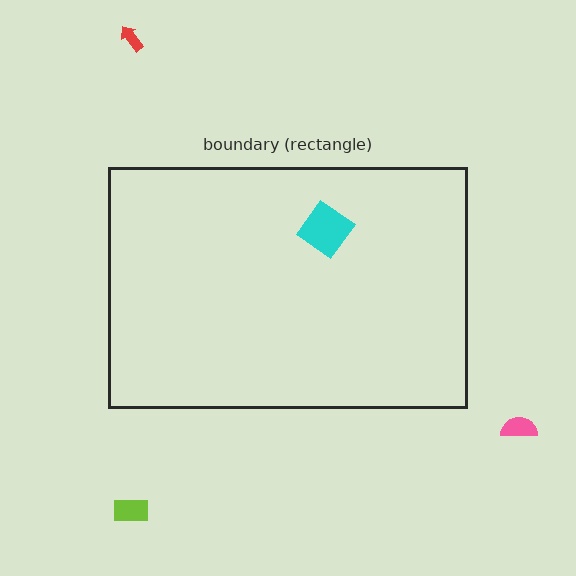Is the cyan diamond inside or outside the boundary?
Inside.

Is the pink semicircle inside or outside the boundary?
Outside.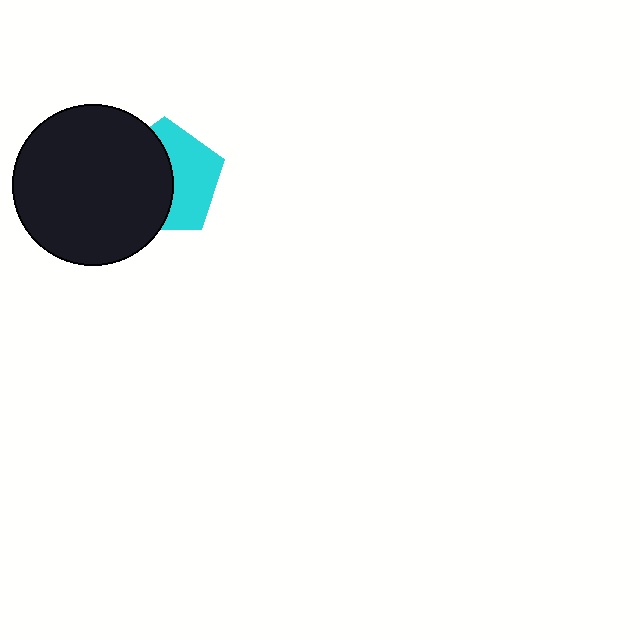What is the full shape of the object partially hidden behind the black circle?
The partially hidden object is a cyan pentagon.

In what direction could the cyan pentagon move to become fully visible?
The cyan pentagon could move right. That would shift it out from behind the black circle entirely.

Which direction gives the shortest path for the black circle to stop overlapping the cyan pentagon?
Moving left gives the shortest separation.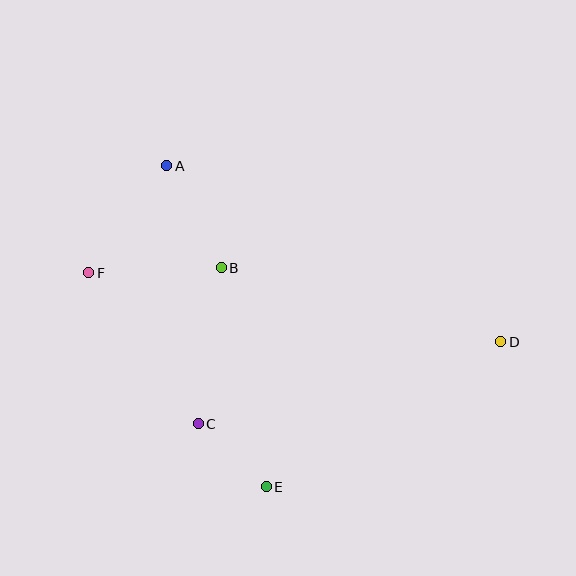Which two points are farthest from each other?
Points D and F are farthest from each other.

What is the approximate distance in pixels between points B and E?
The distance between B and E is approximately 224 pixels.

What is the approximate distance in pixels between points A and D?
The distance between A and D is approximately 378 pixels.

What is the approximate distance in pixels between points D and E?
The distance between D and E is approximately 276 pixels.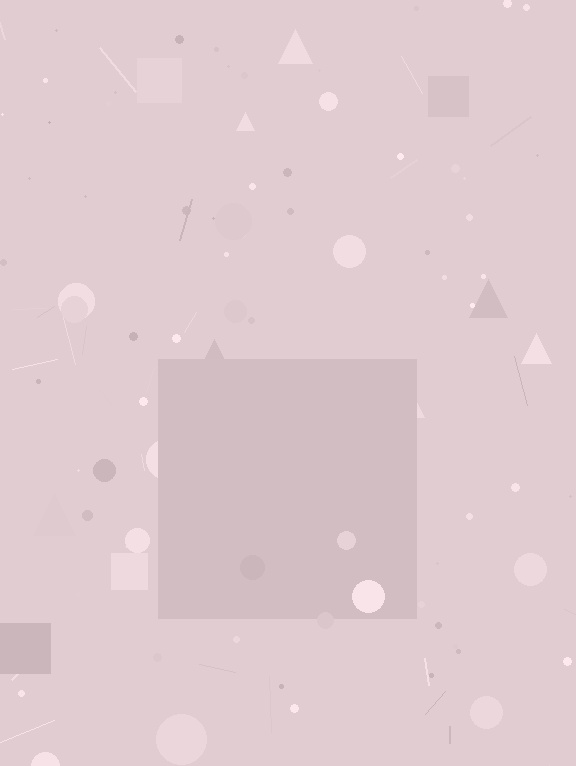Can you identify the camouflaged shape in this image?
The camouflaged shape is a square.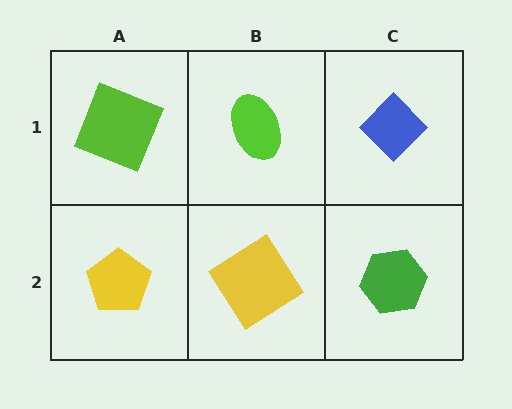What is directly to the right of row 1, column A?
A lime ellipse.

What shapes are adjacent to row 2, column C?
A blue diamond (row 1, column C), a yellow diamond (row 2, column B).